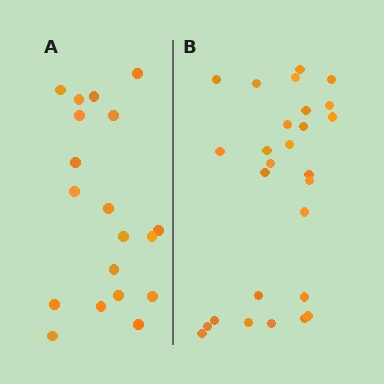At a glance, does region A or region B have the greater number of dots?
Region B (the right region) has more dots.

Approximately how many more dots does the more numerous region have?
Region B has roughly 8 or so more dots than region A.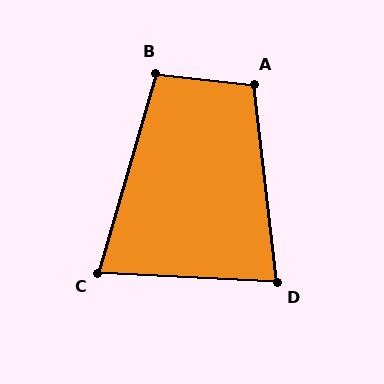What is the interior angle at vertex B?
Approximately 100 degrees (obtuse).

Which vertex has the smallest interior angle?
C, at approximately 77 degrees.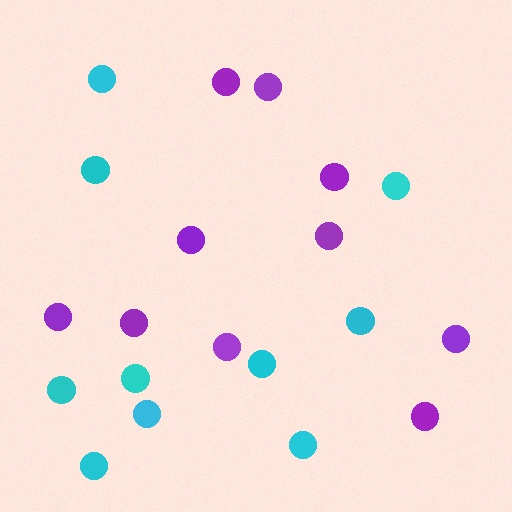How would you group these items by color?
There are 2 groups: one group of cyan circles (10) and one group of purple circles (10).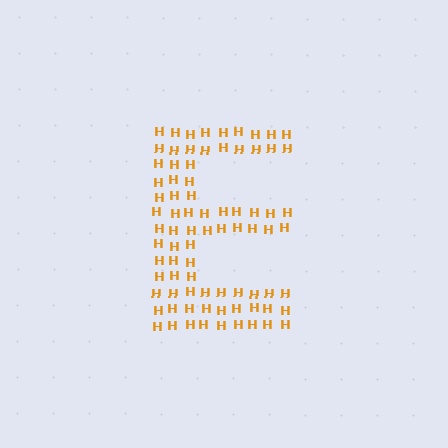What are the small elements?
The small elements are letter H's.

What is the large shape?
The large shape is the letter E.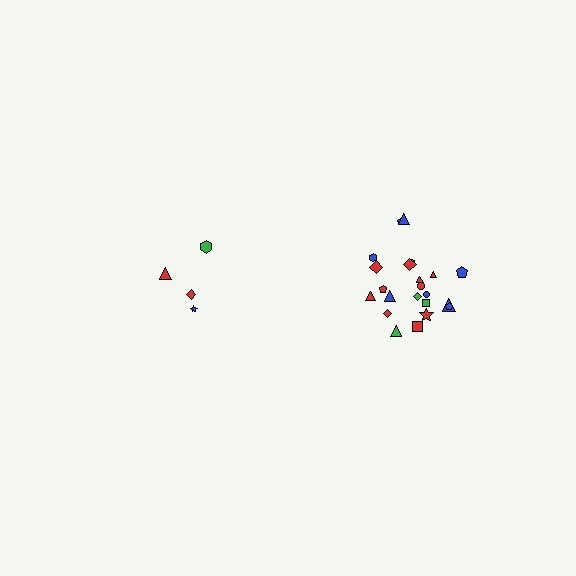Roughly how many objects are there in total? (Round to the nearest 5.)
Roughly 25 objects in total.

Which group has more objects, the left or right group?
The right group.